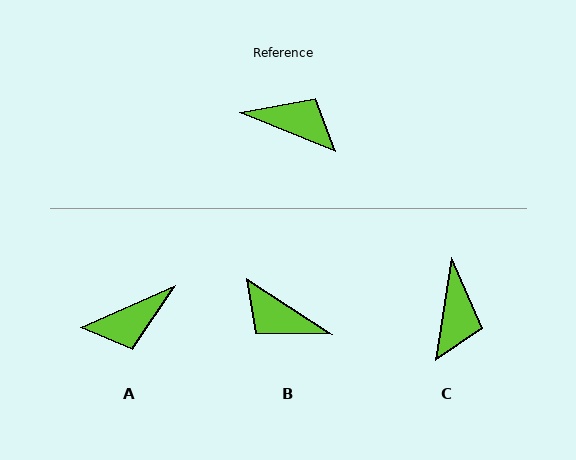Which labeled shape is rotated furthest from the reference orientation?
B, about 169 degrees away.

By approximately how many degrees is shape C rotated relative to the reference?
Approximately 77 degrees clockwise.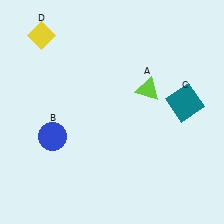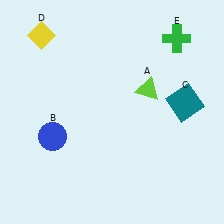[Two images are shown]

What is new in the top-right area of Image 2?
A green cross (E) was added in the top-right area of Image 2.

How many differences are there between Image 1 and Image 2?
There is 1 difference between the two images.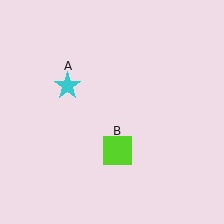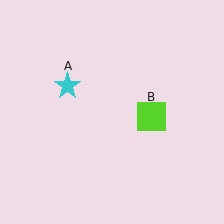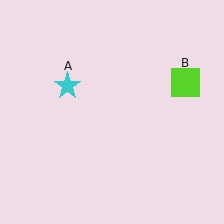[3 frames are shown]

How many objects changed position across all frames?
1 object changed position: lime square (object B).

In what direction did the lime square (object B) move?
The lime square (object B) moved up and to the right.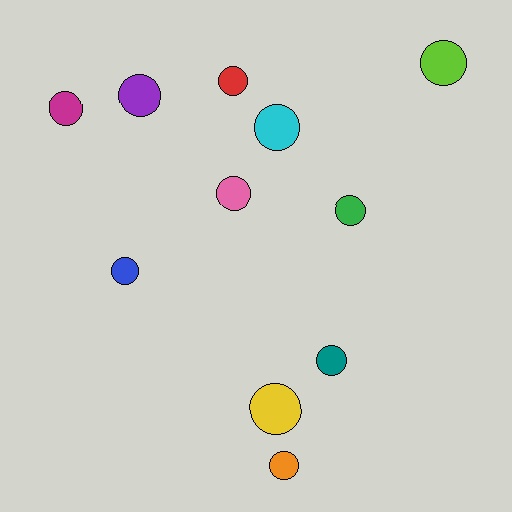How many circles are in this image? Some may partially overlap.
There are 11 circles.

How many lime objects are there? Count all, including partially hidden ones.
There is 1 lime object.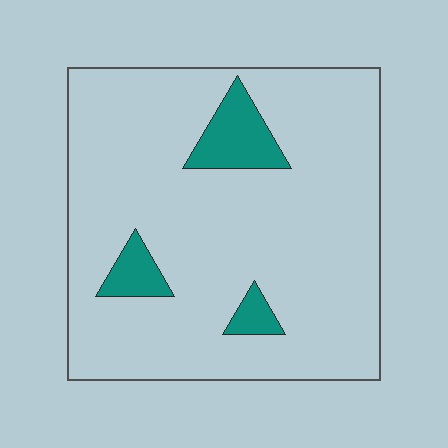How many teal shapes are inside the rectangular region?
3.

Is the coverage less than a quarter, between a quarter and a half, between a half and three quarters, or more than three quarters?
Less than a quarter.